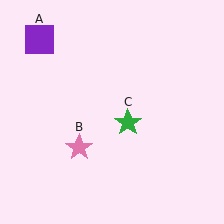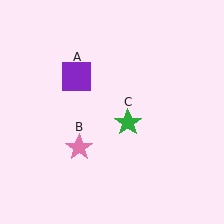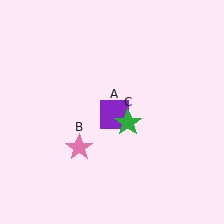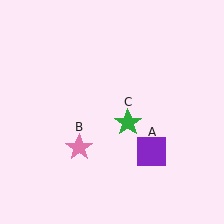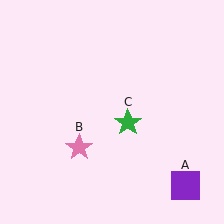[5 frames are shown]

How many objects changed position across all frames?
1 object changed position: purple square (object A).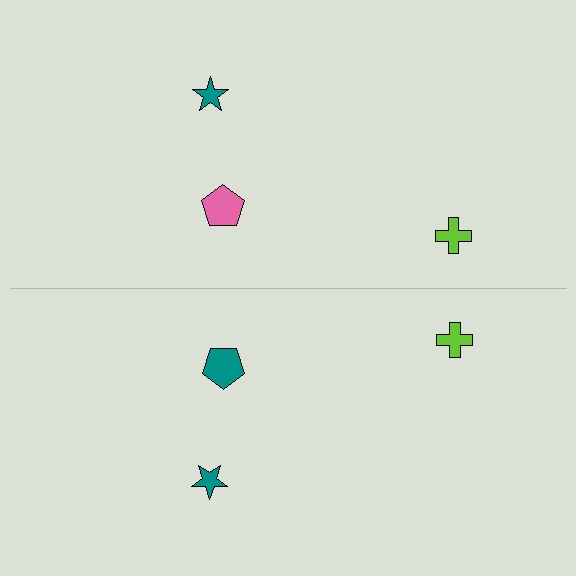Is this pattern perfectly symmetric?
No, the pattern is not perfectly symmetric. The teal pentagon on the bottom side breaks the symmetry — its mirror counterpart is pink.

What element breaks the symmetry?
The teal pentagon on the bottom side breaks the symmetry — its mirror counterpart is pink.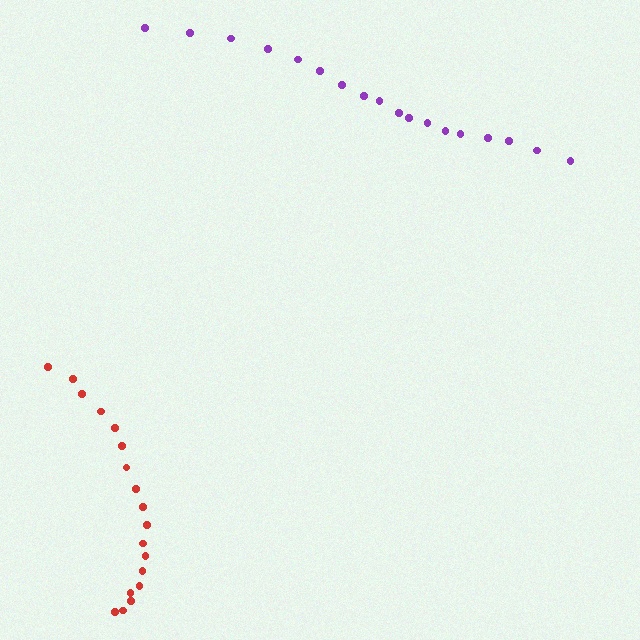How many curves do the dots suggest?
There are 2 distinct paths.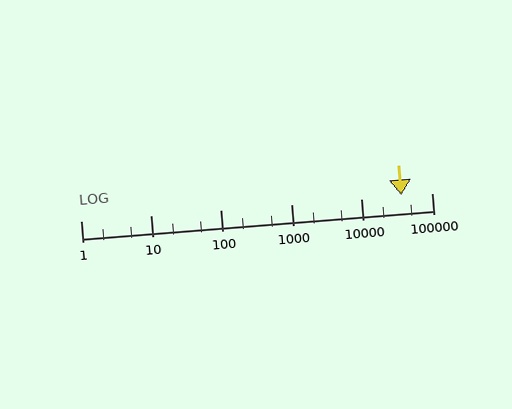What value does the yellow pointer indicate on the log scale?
The pointer indicates approximately 37000.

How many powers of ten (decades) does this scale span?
The scale spans 5 decades, from 1 to 100000.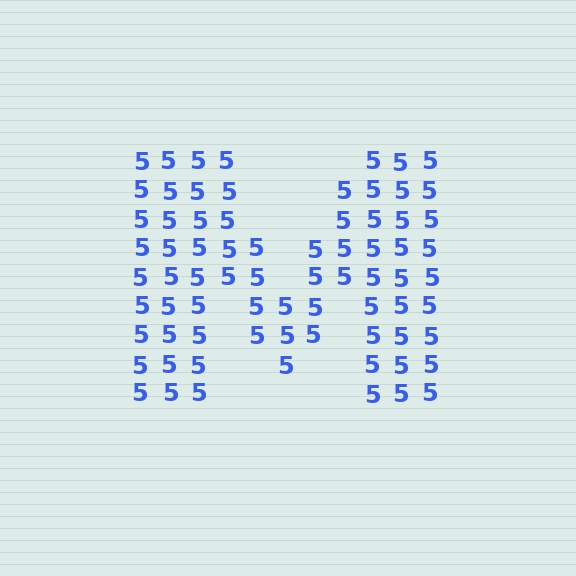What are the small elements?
The small elements are digit 5's.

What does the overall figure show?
The overall figure shows the letter M.